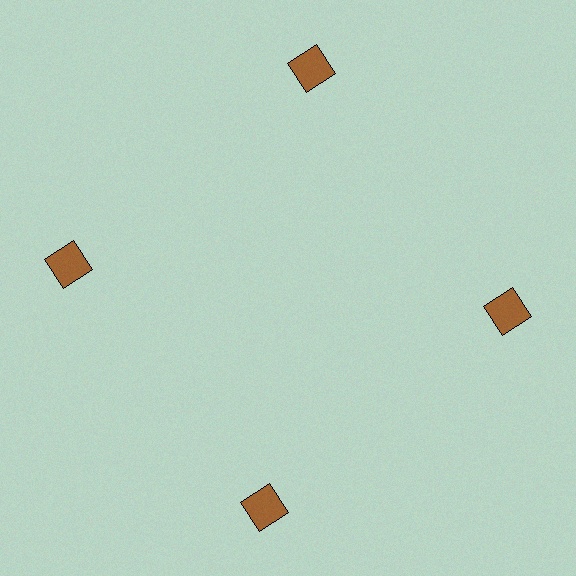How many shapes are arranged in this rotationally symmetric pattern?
There are 4 shapes, arranged in 4 groups of 1.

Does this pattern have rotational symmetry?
Yes, this pattern has 4-fold rotational symmetry. It looks the same after rotating 90 degrees around the center.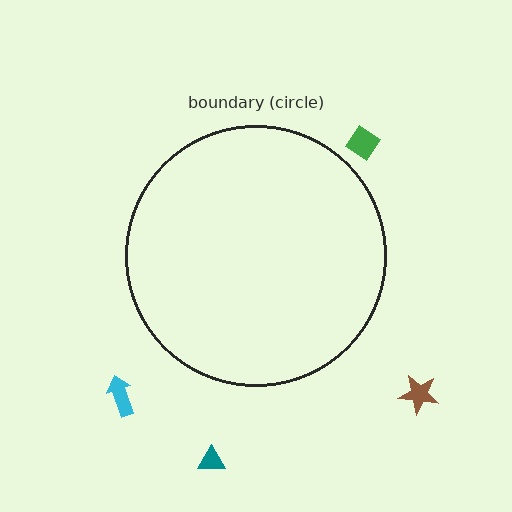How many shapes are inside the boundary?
0 inside, 4 outside.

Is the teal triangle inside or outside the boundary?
Outside.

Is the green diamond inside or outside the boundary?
Outside.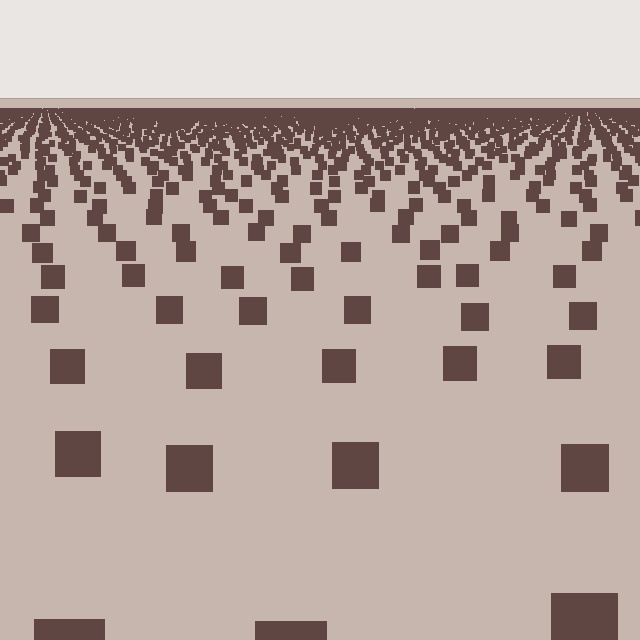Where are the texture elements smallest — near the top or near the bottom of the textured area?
Near the top.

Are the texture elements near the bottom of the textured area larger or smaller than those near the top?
Larger. Near the bottom, elements are closer to the viewer and appear at a bigger on-screen size.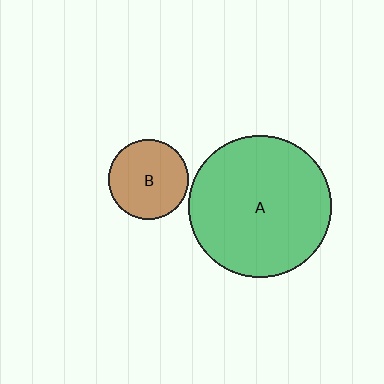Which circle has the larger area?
Circle A (green).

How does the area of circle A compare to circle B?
Approximately 3.2 times.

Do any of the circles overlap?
No, none of the circles overlap.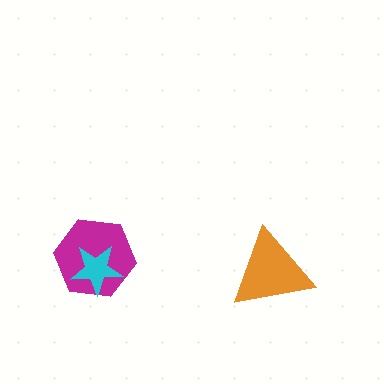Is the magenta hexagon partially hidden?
Yes, it is partially covered by another shape.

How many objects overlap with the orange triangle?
0 objects overlap with the orange triangle.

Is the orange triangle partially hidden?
No, no other shape covers it.